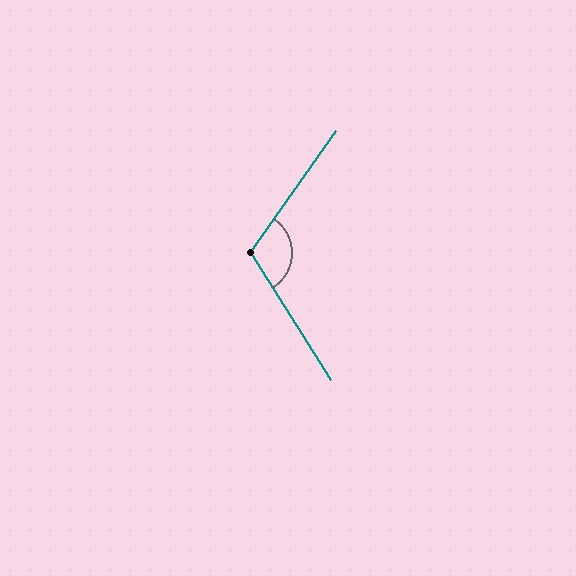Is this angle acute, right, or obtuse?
It is obtuse.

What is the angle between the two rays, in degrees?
Approximately 113 degrees.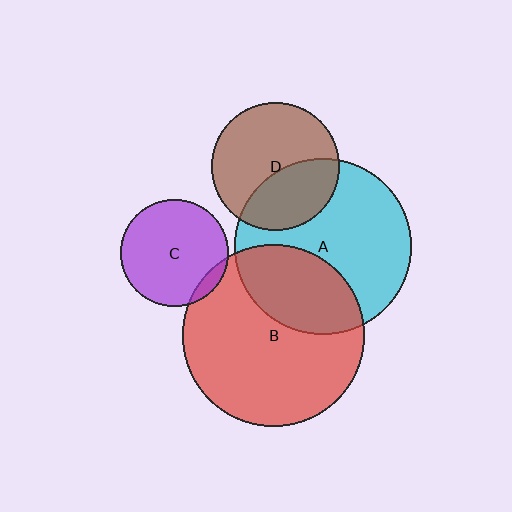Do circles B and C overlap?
Yes.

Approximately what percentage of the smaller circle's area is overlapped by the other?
Approximately 5%.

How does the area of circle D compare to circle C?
Approximately 1.4 times.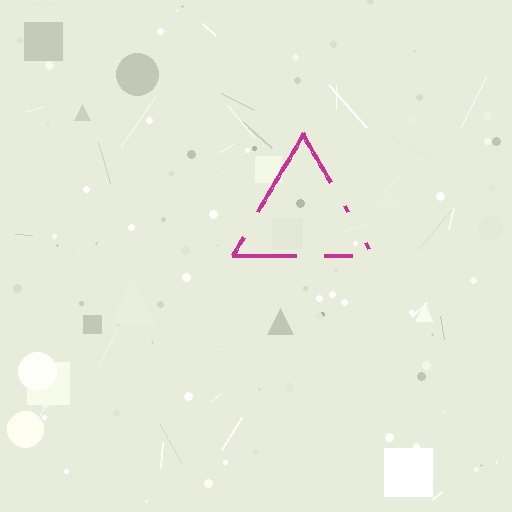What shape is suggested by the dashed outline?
The dashed outline suggests a triangle.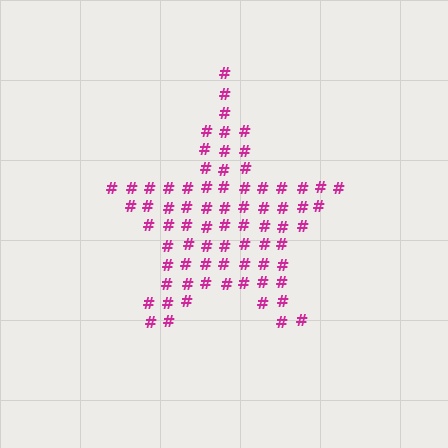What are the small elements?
The small elements are hash symbols.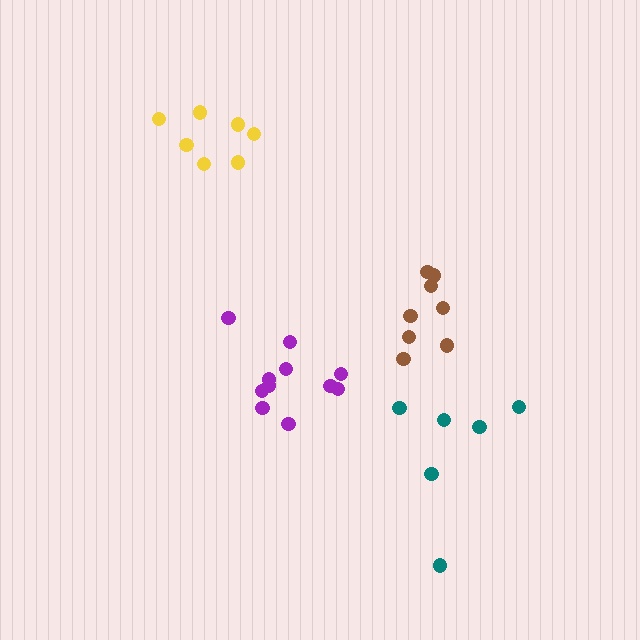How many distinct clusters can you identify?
There are 4 distinct clusters.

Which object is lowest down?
The teal cluster is bottommost.